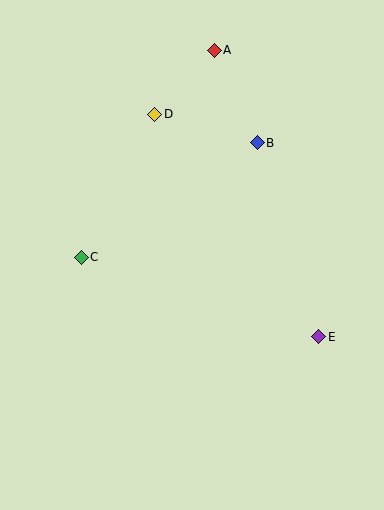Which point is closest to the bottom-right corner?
Point E is closest to the bottom-right corner.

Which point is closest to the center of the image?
Point C at (81, 257) is closest to the center.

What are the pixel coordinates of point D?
Point D is at (155, 114).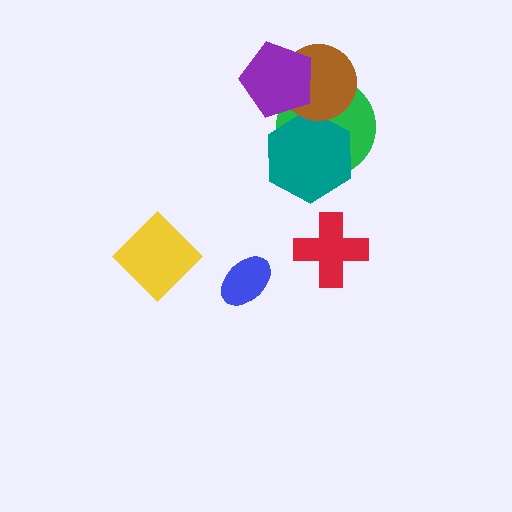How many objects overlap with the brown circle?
3 objects overlap with the brown circle.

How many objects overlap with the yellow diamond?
0 objects overlap with the yellow diamond.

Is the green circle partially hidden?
Yes, it is partially covered by another shape.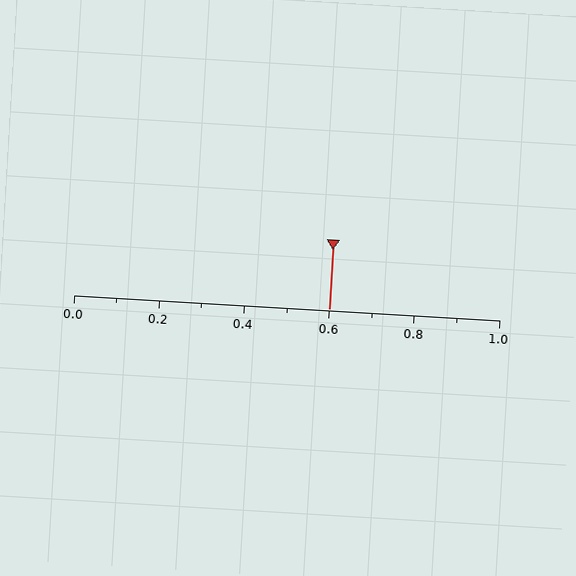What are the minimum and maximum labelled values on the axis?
The axis runs from 0.0 to 1.0.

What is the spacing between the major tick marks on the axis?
The major ticks are spaced 0.2 apart.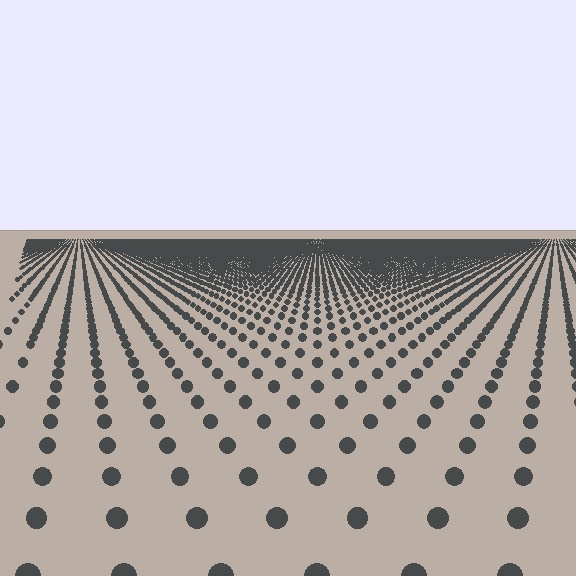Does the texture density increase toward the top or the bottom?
Density increases toward the top.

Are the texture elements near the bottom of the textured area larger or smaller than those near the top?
Larger. Near the bottom, elements are closer to the viewer and appear at a bigger on-screen size.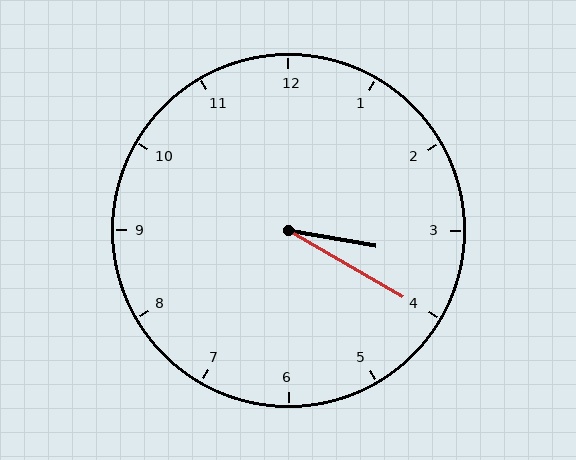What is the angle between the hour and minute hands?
Approximately 20 degrees.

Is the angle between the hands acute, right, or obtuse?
It is acute.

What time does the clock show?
3:20.